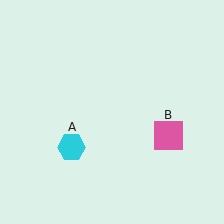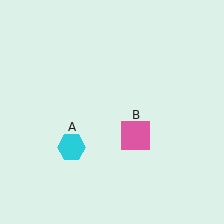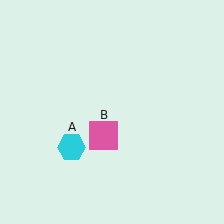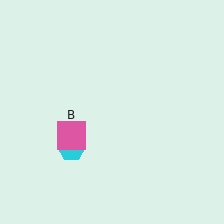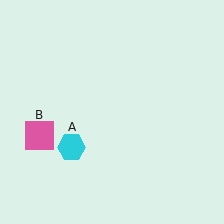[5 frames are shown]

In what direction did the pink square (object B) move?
The pink square (object B) moved left.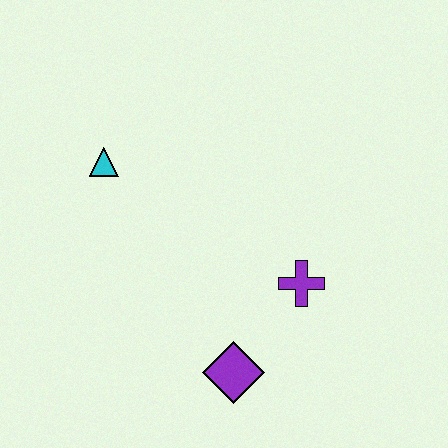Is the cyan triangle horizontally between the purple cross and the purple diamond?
No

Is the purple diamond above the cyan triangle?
No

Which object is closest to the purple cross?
The purple diamond is closest to the purple cross.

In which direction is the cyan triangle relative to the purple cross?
The cyan triangle is to the left of the purple cross.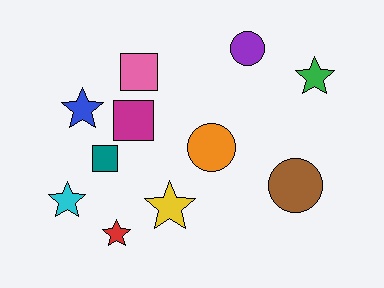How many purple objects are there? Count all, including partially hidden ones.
There is 1 purple object.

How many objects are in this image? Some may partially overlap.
There are 11 objects.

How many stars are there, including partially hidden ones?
There are 5 stars.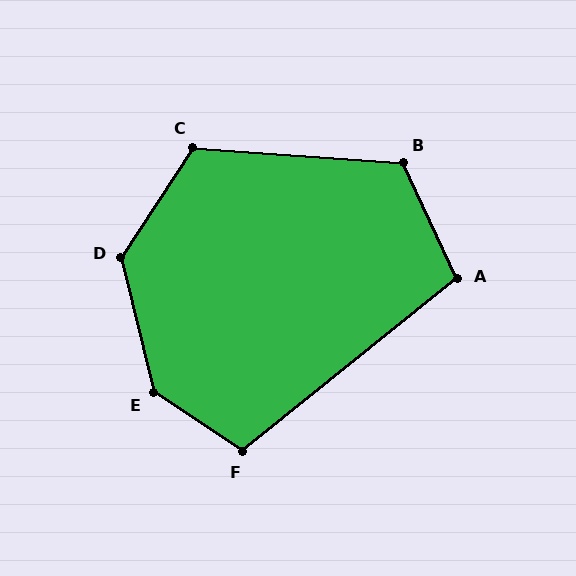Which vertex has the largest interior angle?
E, at approximately 138 degrees.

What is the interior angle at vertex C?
Approximately 119 degrees (obtuse).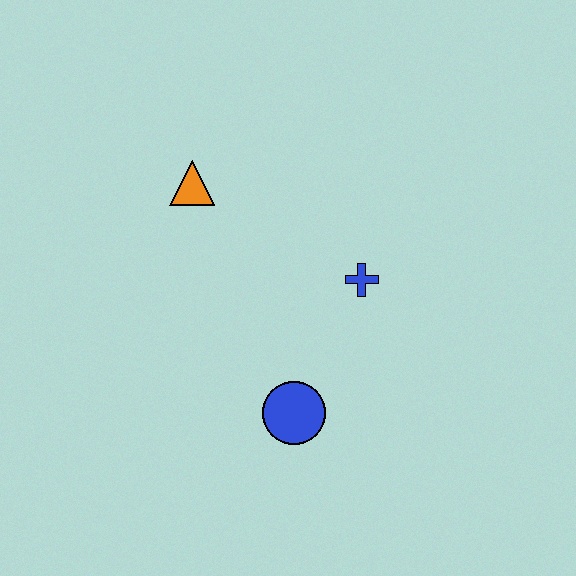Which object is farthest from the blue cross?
The orange triangle is farthest from the blue cross.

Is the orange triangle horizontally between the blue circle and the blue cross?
No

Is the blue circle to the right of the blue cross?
No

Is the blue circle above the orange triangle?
No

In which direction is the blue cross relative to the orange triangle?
The blue cross is to the right of the orange triangle.